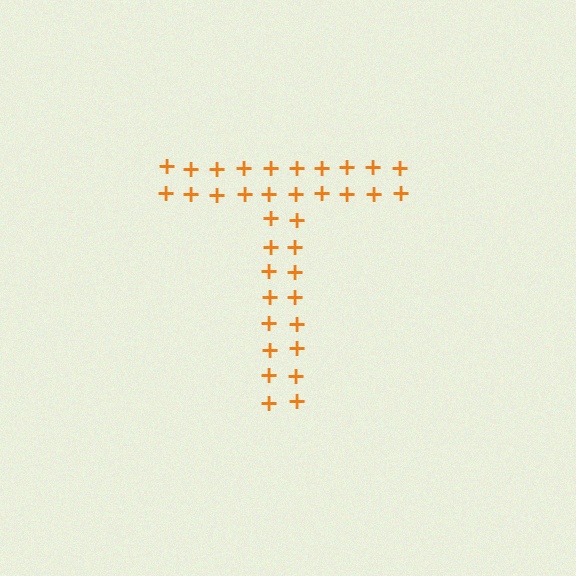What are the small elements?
The small elements are plus signs.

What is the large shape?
The large shape is the letter T.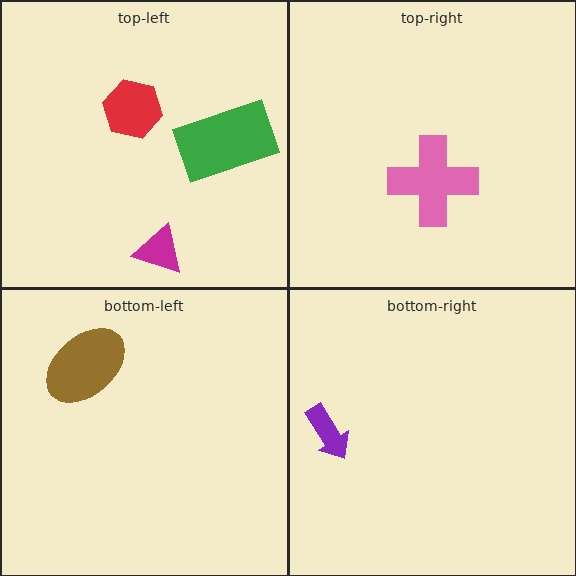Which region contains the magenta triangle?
The top-left region.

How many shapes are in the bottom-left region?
1.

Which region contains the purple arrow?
The bottom-right region.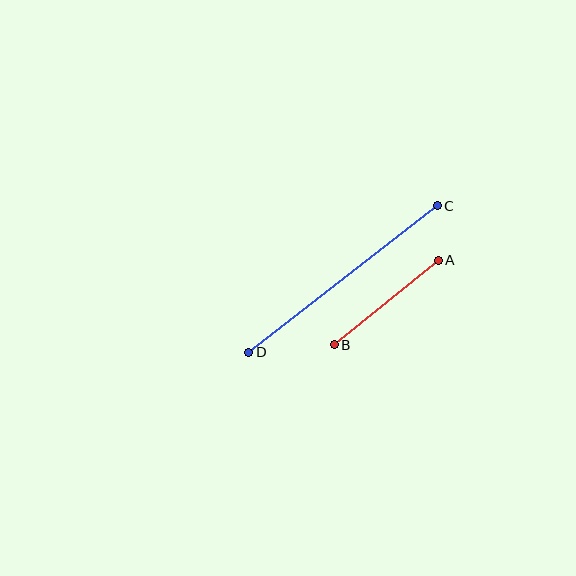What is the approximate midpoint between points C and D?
The midpoint is at approximately (343, 279) pixels.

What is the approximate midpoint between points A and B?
The midpoint is at approximately (386, 302) pixels.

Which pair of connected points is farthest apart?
Points C and D are farthest apart.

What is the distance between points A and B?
The distance is approximately 134 pixels.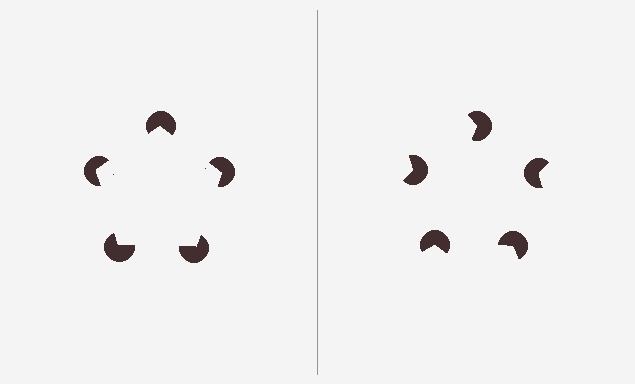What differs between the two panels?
The pac-man discs are positioned identically on both sides; only the wedge orientations differ. On the left they align to a pentagon; on the right they are misaligned.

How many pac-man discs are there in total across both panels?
10 — 5 on each side.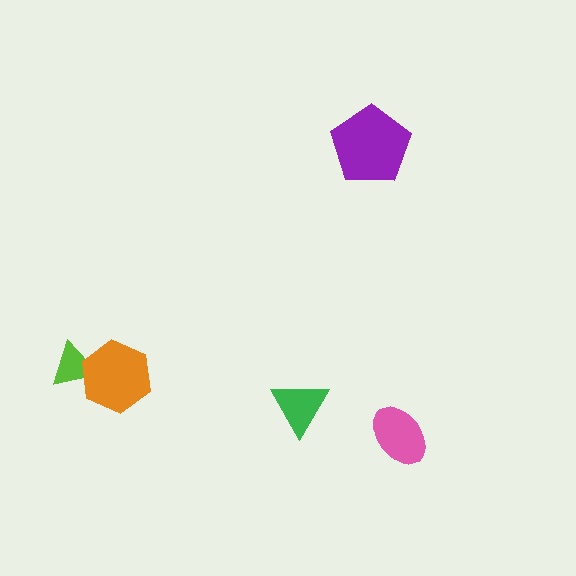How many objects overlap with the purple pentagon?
0 objects overlap with the purple pentagon.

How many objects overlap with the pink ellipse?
0 objects overlap with the pink ellipse.